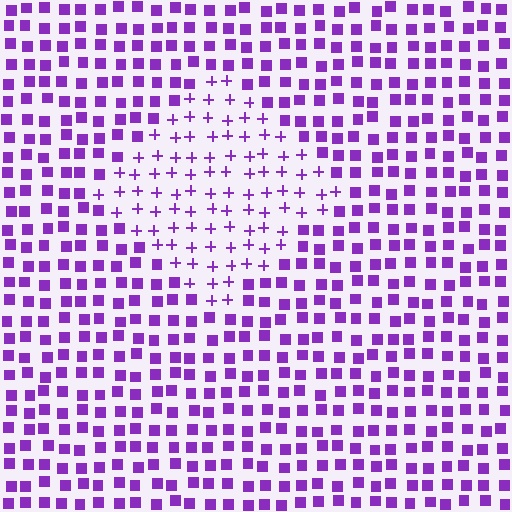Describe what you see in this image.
The image is filled with small purple elements arranged in a uniform grid. A diamond-shaped region contains plus signs, while the surrounding area contains squares. The boundary is defined purely by the change in element shape.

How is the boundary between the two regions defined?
The boundary is defined by a change in element shape: plus signs inside vs. squares outside. All elements share the same color and spacing.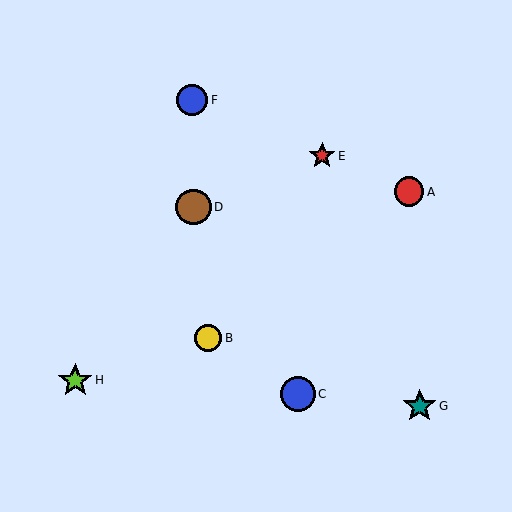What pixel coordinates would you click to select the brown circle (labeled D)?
Click at (193, 207) to select the brown circle D.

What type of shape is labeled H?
Shape H is a lime star.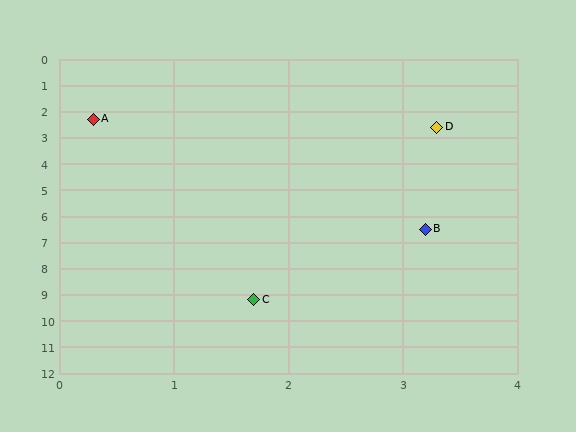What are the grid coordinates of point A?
Point A is at approximately (0.3, 2.3).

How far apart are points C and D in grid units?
Points C and D are about 6.8 grid units apart.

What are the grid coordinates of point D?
Point D is at approximately (3.3, 2.6).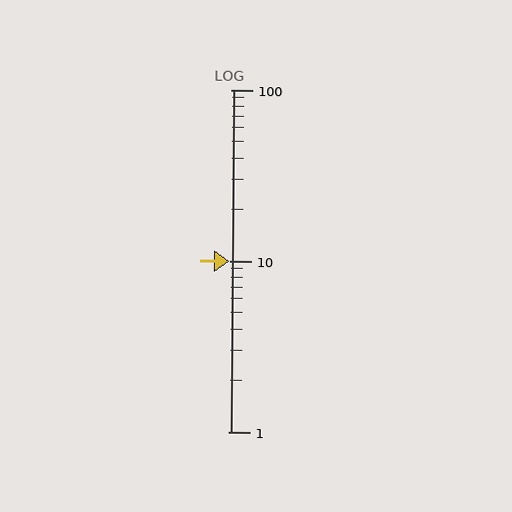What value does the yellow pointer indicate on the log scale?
The pointer indicates approximately 9.9.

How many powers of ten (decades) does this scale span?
The scale spans 2 decades, from 1 to 100.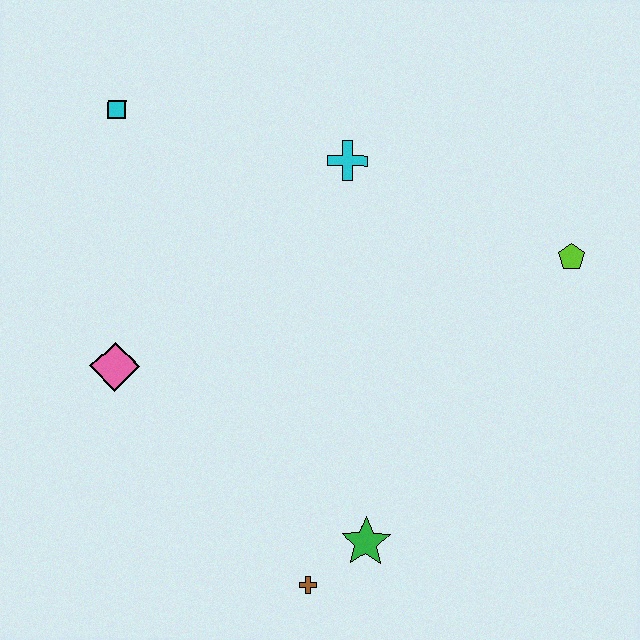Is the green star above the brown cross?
Yes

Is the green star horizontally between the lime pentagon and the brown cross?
Yes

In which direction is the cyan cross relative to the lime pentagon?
The cyan cross is to the left of the lime pentagon.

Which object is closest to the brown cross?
The green star is closest to the brown cross.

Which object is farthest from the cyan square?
The brown cross is farthest from the cyan square.